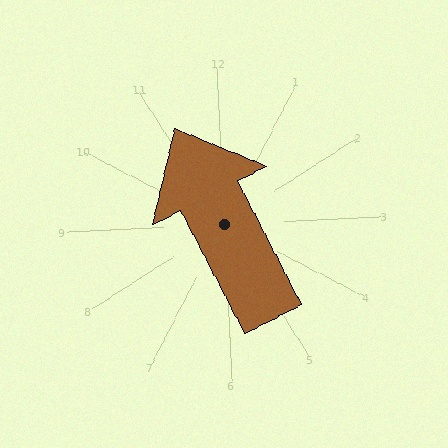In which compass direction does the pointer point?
Northwest.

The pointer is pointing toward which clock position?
Roughly 11 o'clock.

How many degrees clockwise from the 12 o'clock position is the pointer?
Approximately 336 degrees.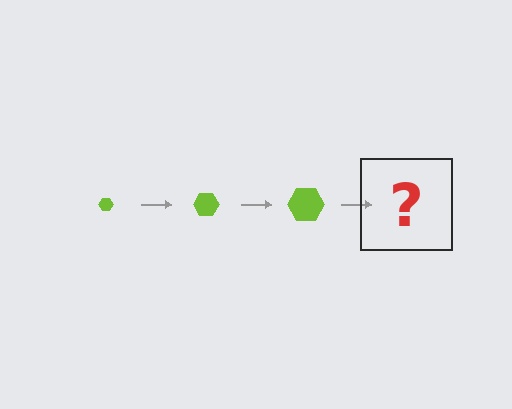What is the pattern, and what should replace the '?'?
The pattern is that the hexagon gets progressively larger each step. The '?' should be a lime hexagon, larger than the previous one.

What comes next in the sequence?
The next element should be a lime hexagon, larger than the previous one.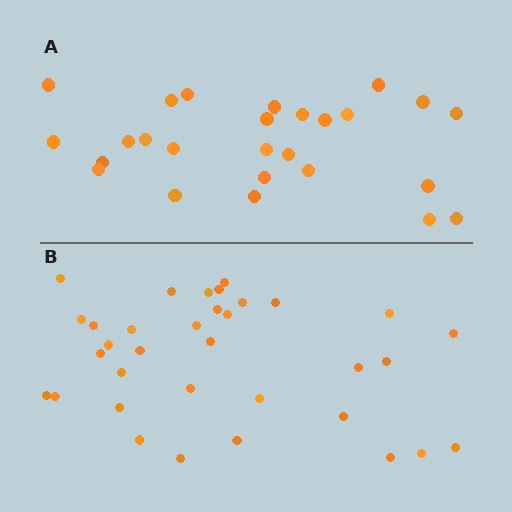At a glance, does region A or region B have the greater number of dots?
Region B (the bottom region) has more dots.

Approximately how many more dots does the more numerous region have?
Region B has roughly 8 or so more dots than region A.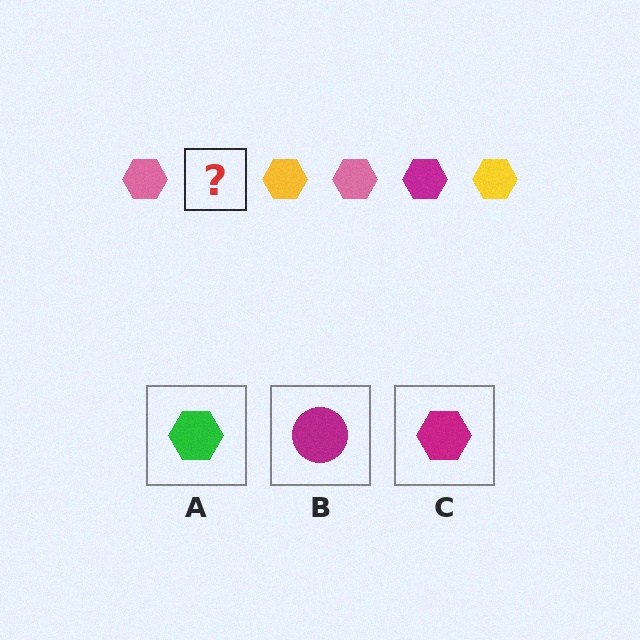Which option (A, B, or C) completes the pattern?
C.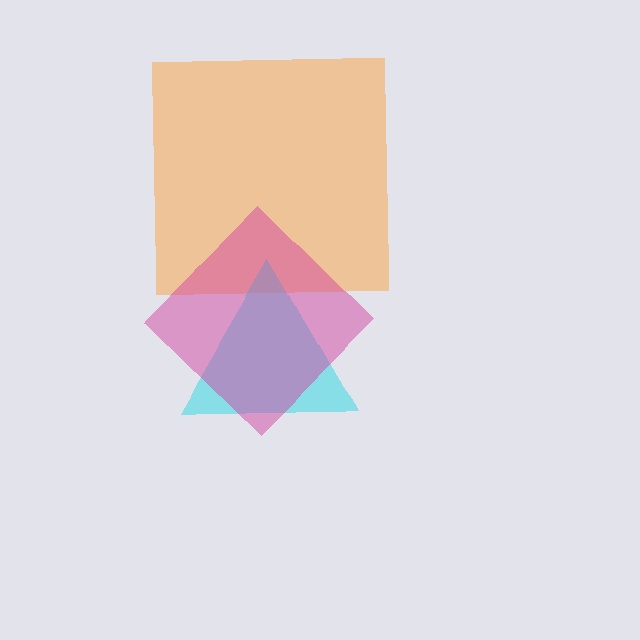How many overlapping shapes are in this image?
There are 3 overlapping shapes in the image.